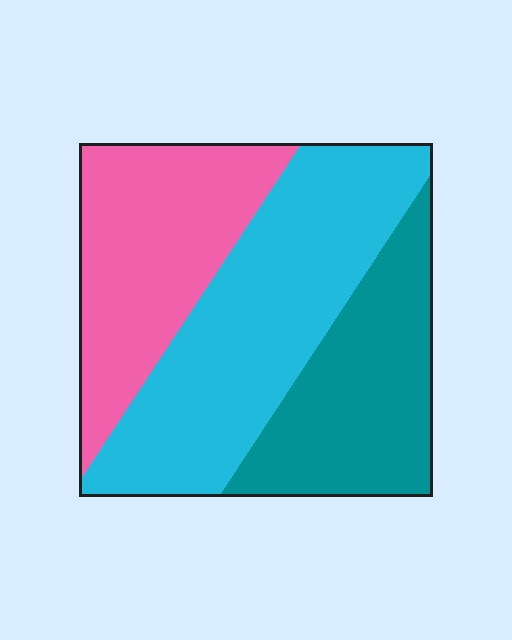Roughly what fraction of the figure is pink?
Pink takes up between a quarter and a half of the figure.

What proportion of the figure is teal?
Teal takes up about one quarter (1/4) of the figure.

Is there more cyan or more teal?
Cyan.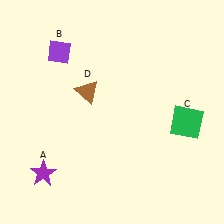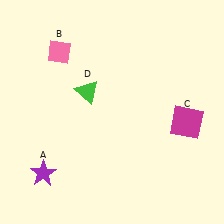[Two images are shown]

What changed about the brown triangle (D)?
In Image 1, D is brown. In Image 2, it changed to green.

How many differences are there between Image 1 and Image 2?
There are 3 differences between the two images.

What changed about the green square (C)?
In Image 1, C is green. In Image 2, it changed to magenta.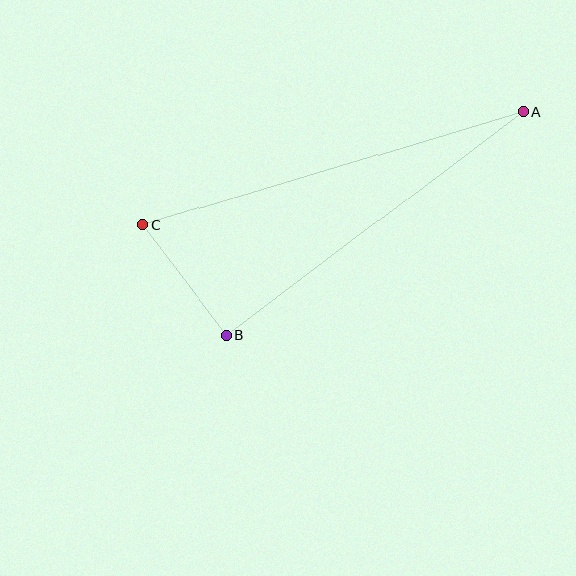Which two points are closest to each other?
Points B and C are closest to each other.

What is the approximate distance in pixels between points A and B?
The distance between A and B is approximately 371 pixels.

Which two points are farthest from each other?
Points A and C are farthest from each other.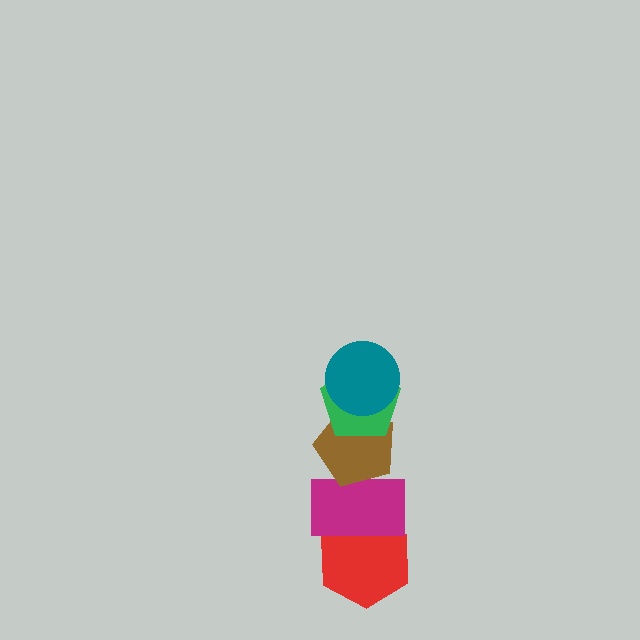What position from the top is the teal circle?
The teal circle is 1st from the top.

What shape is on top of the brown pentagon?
The green pentagon is on top of the brown pentagon.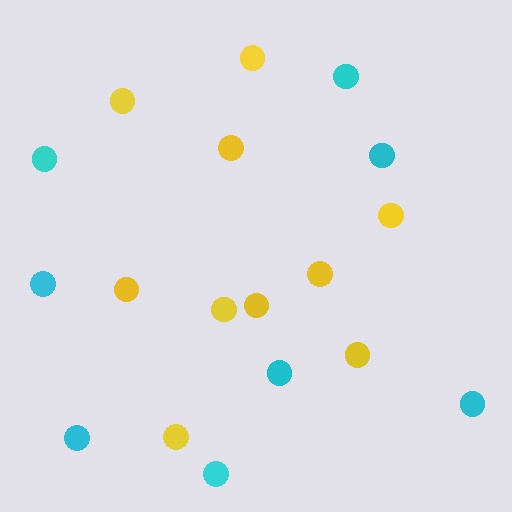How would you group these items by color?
There are 2 groups: one group of cyan circles (8) and one group of yellow circles (10).